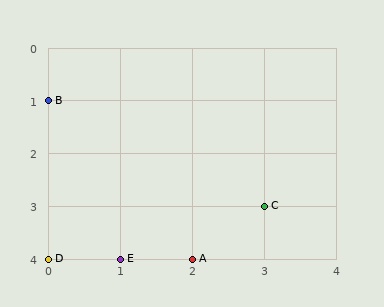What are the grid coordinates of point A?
Point A is at grid coordinates (2, 4).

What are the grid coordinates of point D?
Point D is at grid coordinates (0, 4).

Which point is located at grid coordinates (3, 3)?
Point C is at (3, 3).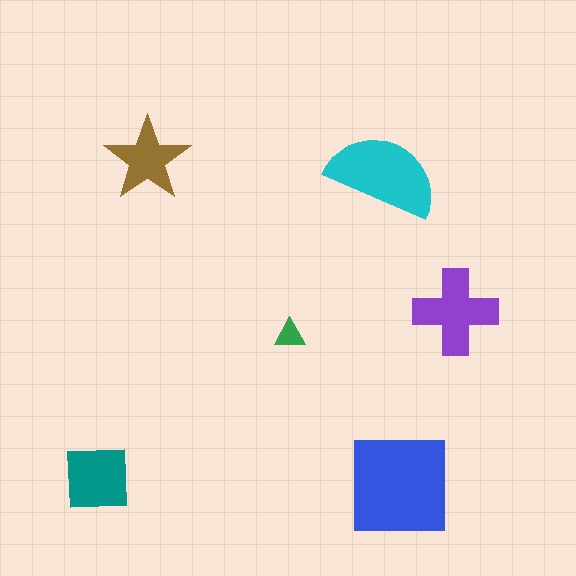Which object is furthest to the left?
The teal square is leftmost.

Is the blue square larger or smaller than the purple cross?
Larger.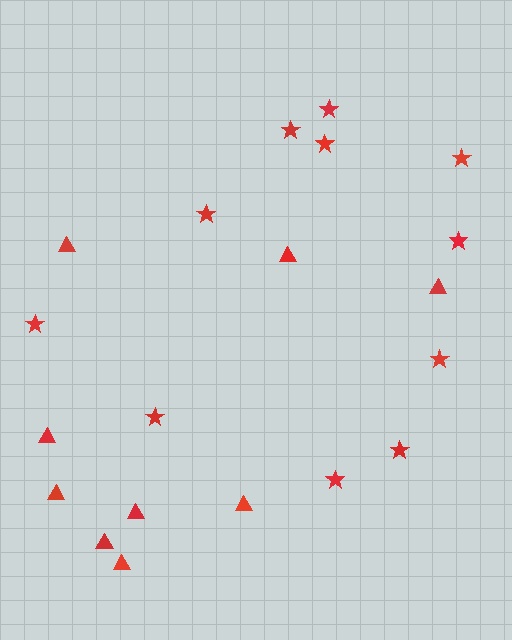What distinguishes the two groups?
There are 2 groups: one group of triangles (9) and one group of stars (11).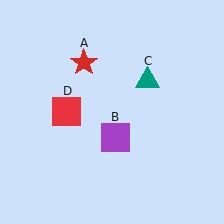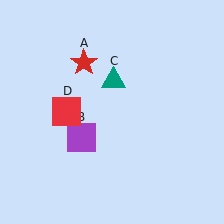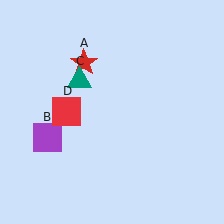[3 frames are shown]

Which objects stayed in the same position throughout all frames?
Red star (object A) and red square (object D) remained stationary.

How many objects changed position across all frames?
2 objects changed position: purple square (object B), teal triangle (object C).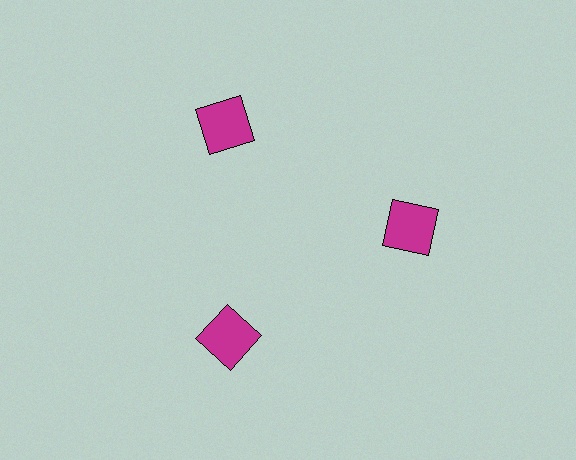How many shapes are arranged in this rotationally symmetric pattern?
There are 3 shapes, arranged in 3 groups of 1.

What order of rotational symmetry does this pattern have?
This pattern has 3-fold rotational symmetry.